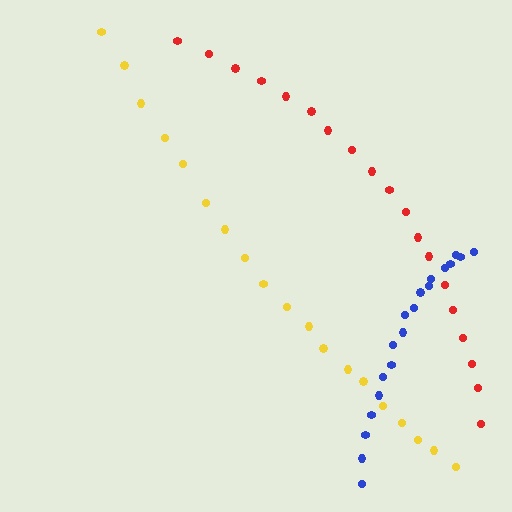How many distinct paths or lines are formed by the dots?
There are 3 distinct paths.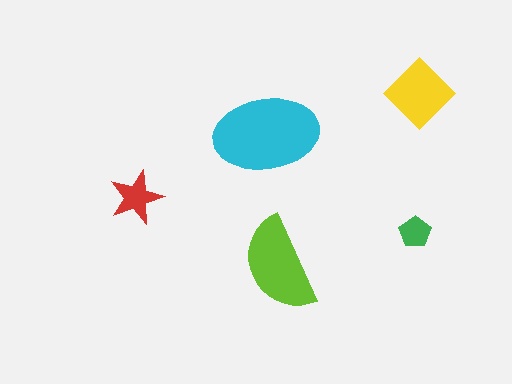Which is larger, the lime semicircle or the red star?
The lime semicircle.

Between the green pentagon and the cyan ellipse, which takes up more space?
The cyan ellipse.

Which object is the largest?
The cyan ellipse.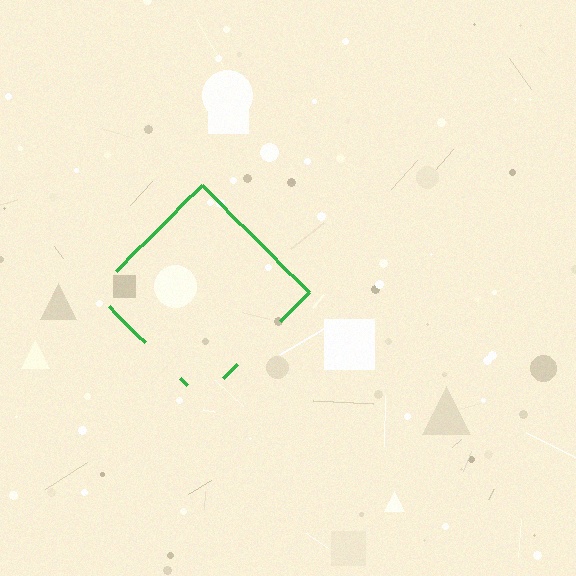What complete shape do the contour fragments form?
The contour fragments form a diamond.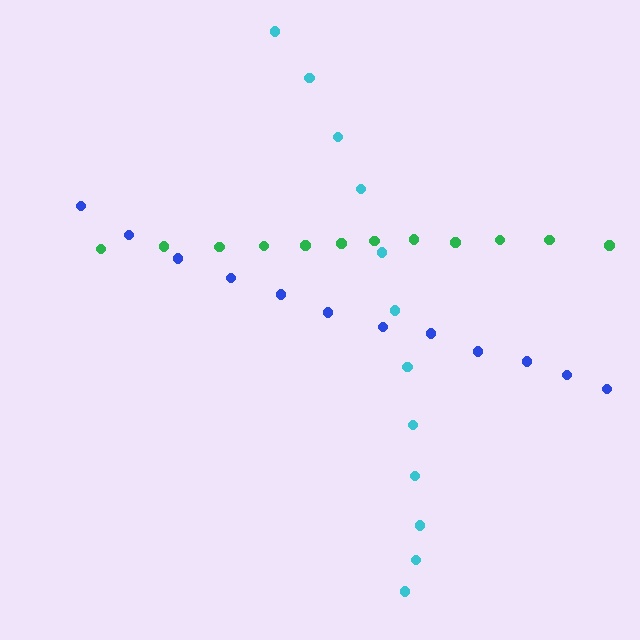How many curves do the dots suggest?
There are 3 distinct paths.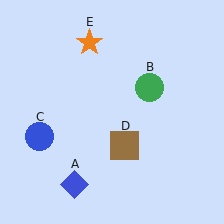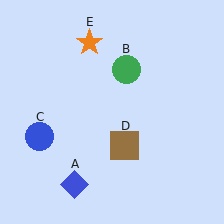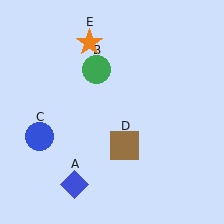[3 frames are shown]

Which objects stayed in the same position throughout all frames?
Blue diamond (object A) and blue circle (object C) and brown square (object D) and orange star (object E) remained stationary.